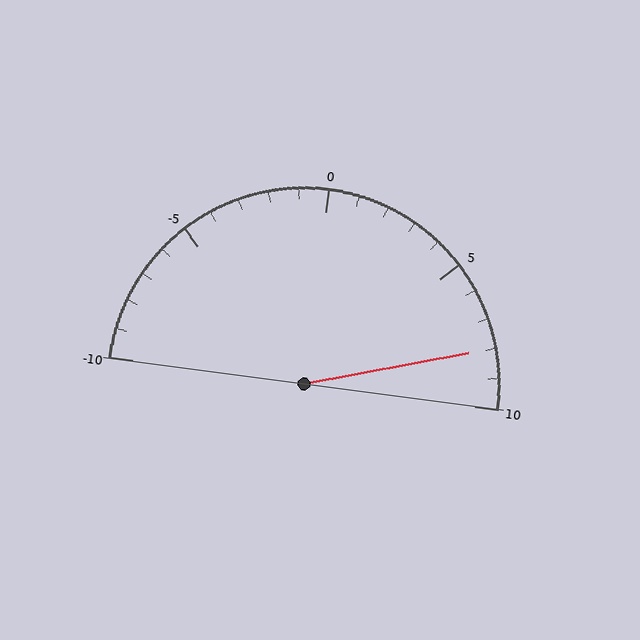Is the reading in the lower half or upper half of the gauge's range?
The reading is in the upper half of the range (-10 to 10).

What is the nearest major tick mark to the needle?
The nearest major tick mark is 10.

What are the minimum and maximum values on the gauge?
The gauge ranges from -10 to 10.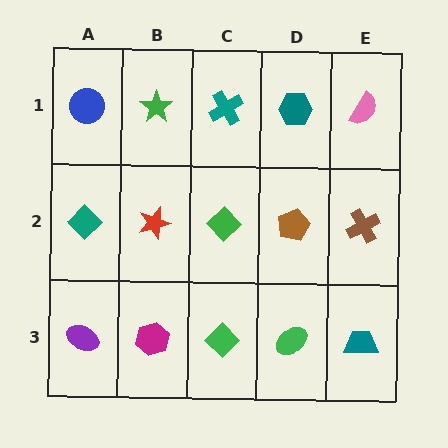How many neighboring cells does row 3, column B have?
3.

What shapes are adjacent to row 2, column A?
A blue circle (row 1, column A), a purple ellipse (row 3, column A), a red star (row 2, column B).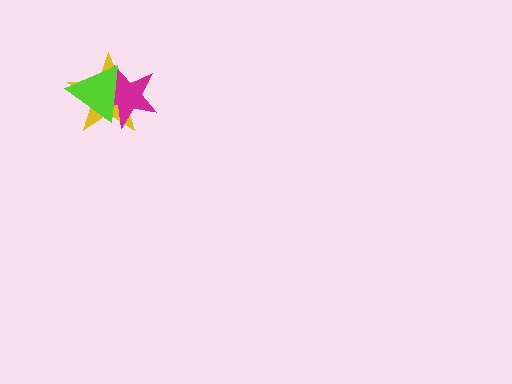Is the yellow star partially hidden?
Yes, it is partially covered by another shape.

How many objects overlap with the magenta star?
2 objects overlap with the magenta star.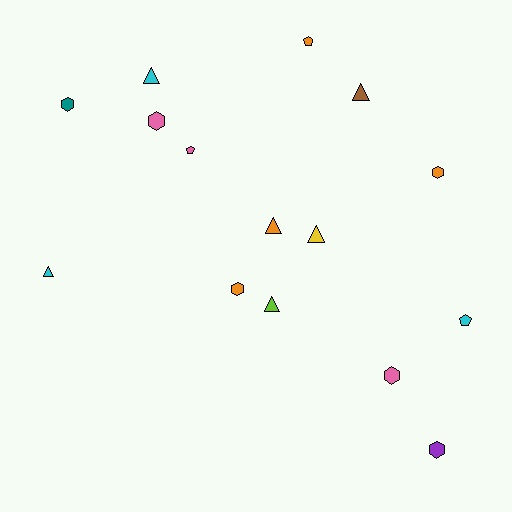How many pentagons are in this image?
There are 3 pentagons.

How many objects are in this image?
There are 15 objects.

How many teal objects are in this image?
There is 1 teal object.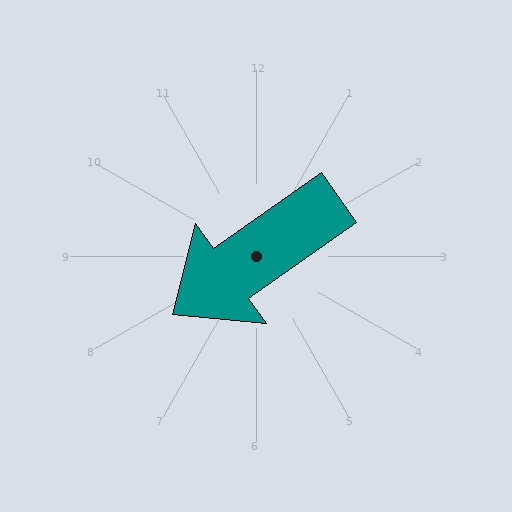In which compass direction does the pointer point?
Southwest.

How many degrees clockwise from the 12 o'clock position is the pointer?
Approximately 235 degrees.